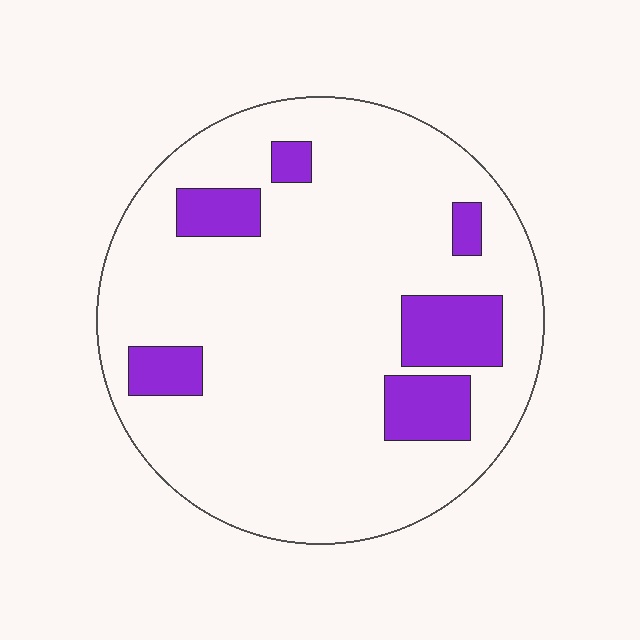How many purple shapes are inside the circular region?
6.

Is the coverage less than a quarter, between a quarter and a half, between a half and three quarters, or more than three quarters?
Less than a quarter.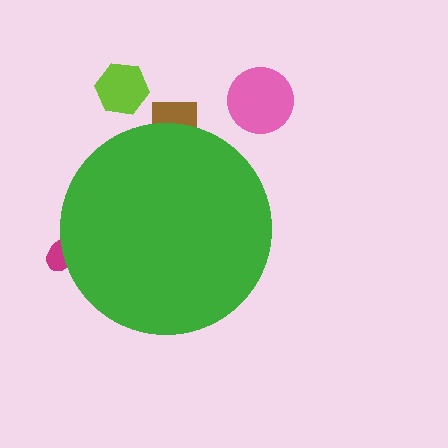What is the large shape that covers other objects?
A green circle.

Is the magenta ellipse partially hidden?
Yes, the magenta ellipse is partially hidden behind the green circle.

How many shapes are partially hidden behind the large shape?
2 shapes are partially hidden.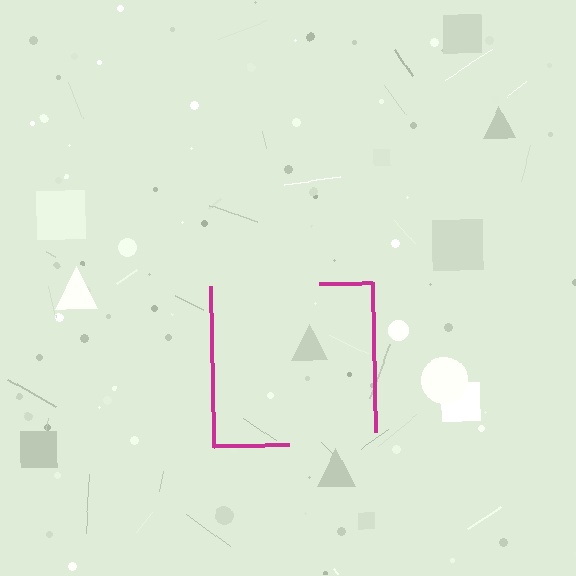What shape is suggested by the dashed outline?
The dashed outline suggests a square.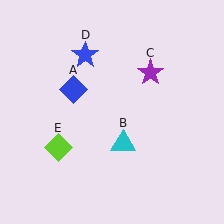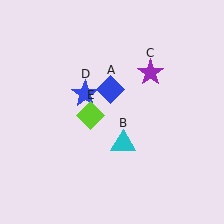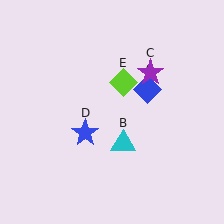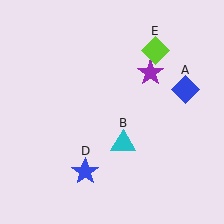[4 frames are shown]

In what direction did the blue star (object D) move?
The blue star (object D) moved down.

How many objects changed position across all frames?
3 objects changed position: blue diamond (object A), blue star (object D), lime diamond (object E).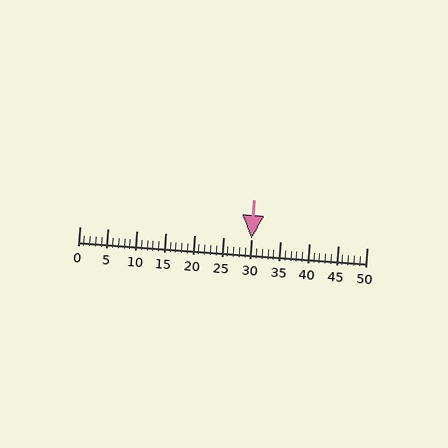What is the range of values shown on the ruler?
The ruler shows values from 0 to 50.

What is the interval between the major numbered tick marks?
The major tick marks are spaced 5 units apart.